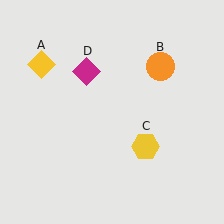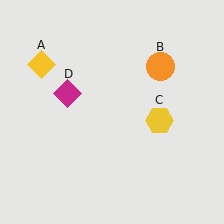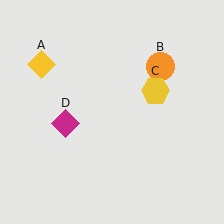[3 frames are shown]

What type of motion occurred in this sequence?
The yellow hexagon (object C), magenta diamond (object D) rotated counterclockwise around the center of the scene.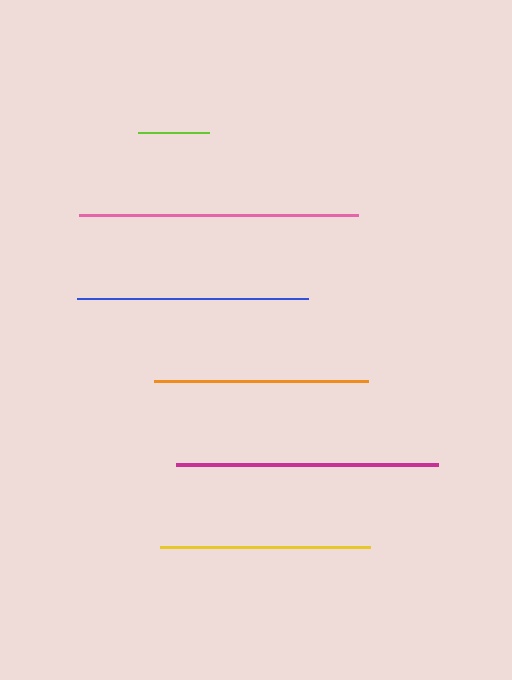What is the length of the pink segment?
The pink segment is approximately 279 pixels long.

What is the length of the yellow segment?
The yellow segment is approximately 211 pixels long.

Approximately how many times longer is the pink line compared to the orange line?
The pink line is approximately 1.3 times the length of the orange line.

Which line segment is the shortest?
The lime line is the shortest at approximately 71 pixels.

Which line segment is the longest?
The pink line is the longest at approximately 279 pixels.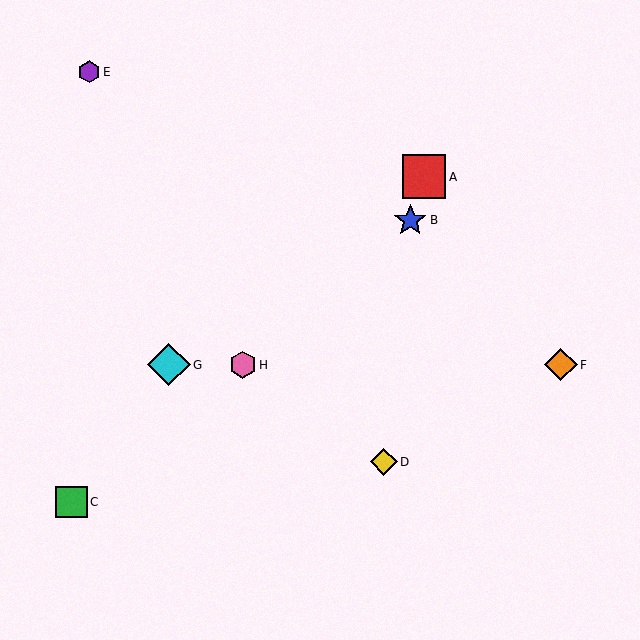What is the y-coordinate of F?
Object F is at y≈365.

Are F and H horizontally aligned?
Yes, both are at y≈365.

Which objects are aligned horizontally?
Objects F, G, H are aligned horizontally.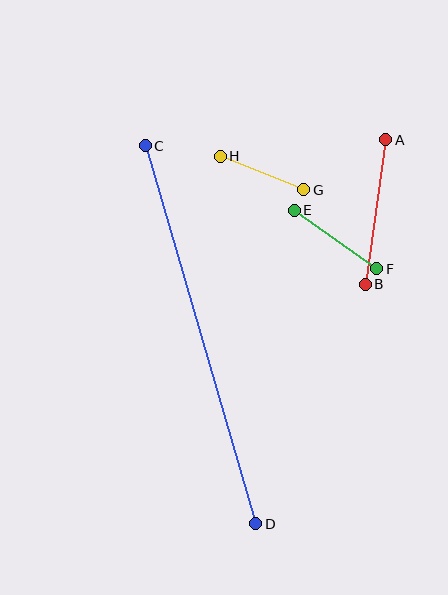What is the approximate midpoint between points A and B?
The midpoint is at approximately (376, 212) pixels.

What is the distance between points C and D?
The distance is approximately 394 pixels.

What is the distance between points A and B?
The distance is approximately 146 pixels.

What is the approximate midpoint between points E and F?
The midpoint is at approximately (335, 240) pixels.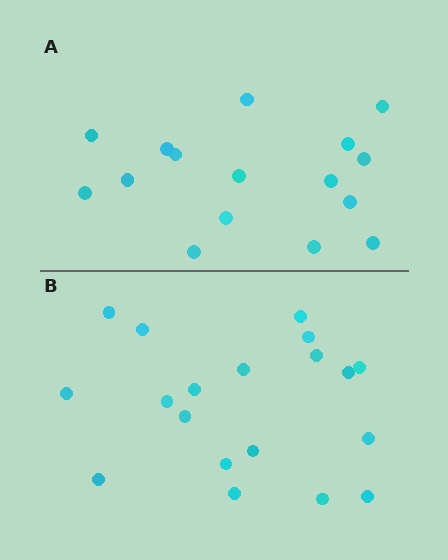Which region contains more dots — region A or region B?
Region B (the bottom region) has more dots.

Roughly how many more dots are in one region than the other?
Region B has just a few more — roughly 2 or 3 more dots than region A.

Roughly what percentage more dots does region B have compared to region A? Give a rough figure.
About 20% more.